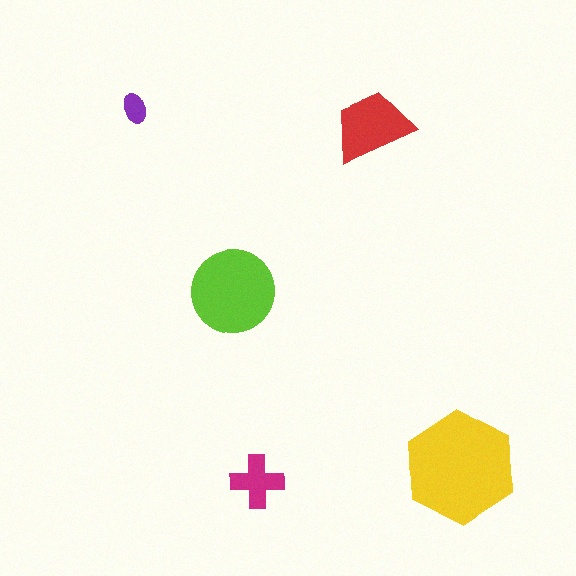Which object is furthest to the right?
The yellow hexagon is rightmost.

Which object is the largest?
The yellow hexagon.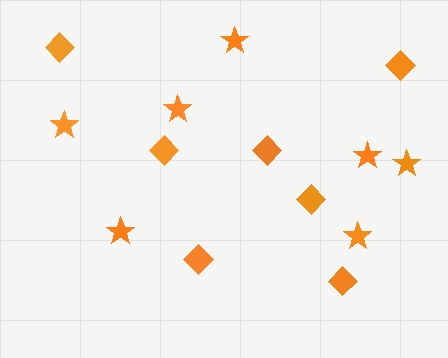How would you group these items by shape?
There are 2 groups: one group of diamonds (7) and one group of stars (7).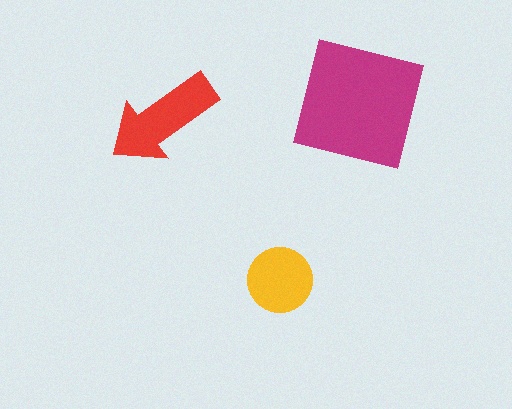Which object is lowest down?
The yellow circle is bottommost.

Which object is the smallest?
The yellow circle.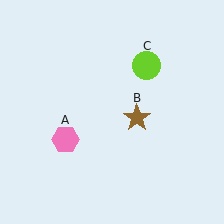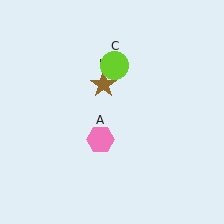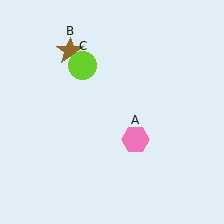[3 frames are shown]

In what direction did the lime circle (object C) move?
The lime circle (object C) moved left.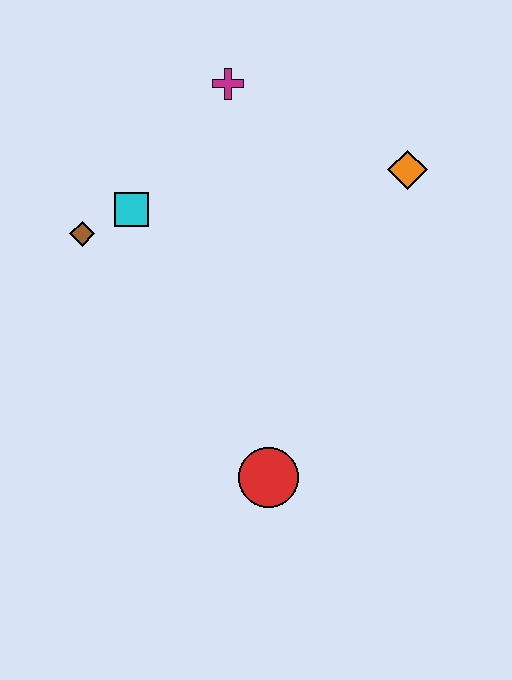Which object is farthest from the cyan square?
The red circle is farthest from the cyan square.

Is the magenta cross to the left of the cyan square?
No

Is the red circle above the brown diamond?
No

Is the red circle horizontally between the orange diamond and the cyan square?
Yes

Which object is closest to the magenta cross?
The cyan square is closest to the magenta cross.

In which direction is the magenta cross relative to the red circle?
The magenta cross is above the red circle.